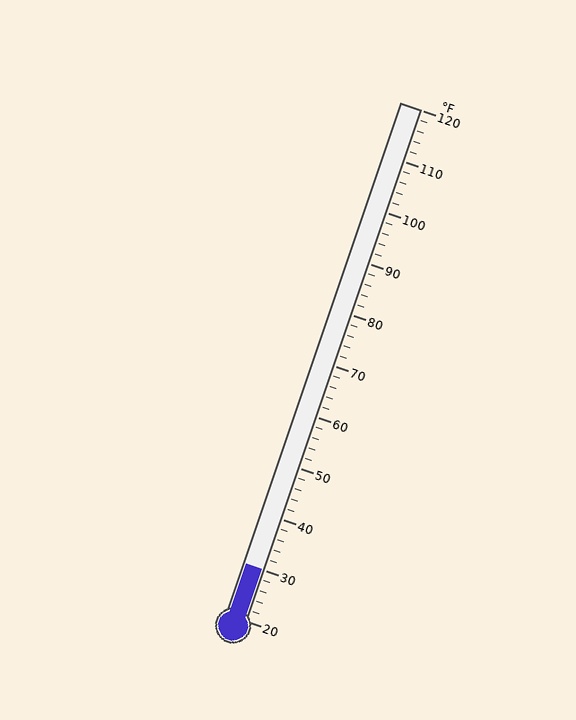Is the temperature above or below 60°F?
The temperature is below 60°F.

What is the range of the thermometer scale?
The thermometer scale ranges from 20°F to 120°F.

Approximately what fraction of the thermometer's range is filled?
The thermometer is filled to approximately 10% of its range.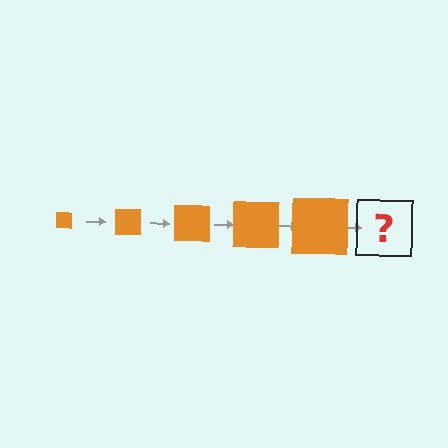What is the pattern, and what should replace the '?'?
The pattern is that the square gets progressively larger each step. The '?' should be an orange square, larger than the previous one.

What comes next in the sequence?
The next element should be an orange square, larger than the previous one.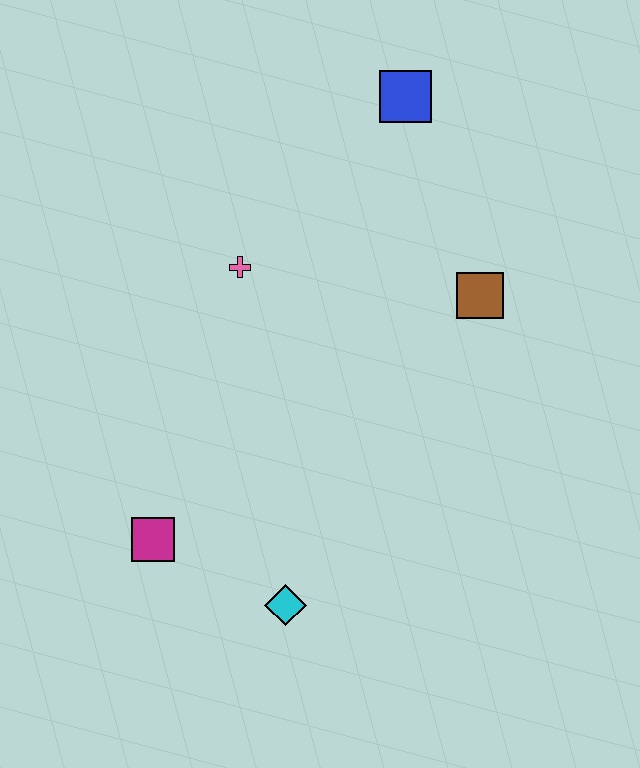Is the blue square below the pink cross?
No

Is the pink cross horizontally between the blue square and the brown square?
No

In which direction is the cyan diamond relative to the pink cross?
The cyan diamond is below the pink cross.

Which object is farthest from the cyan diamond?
The blue square is farthest from the cyan diamond.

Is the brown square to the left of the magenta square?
No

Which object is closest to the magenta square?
The cyan diamond is closest to the magenta square.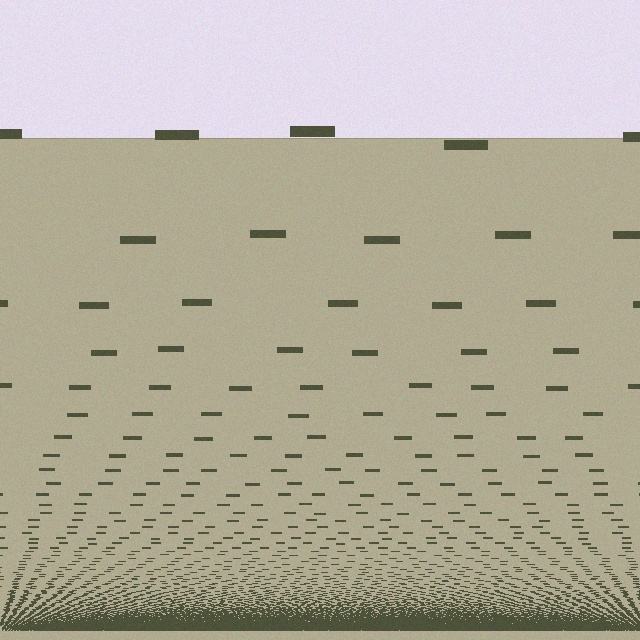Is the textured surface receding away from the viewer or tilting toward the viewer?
The surface appears to tilt toward the viewer. Texture elements get larger and sparser toward the top.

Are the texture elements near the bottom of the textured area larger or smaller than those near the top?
Smaller. The gradient is inverted — elements near the bottom are smaller and denser.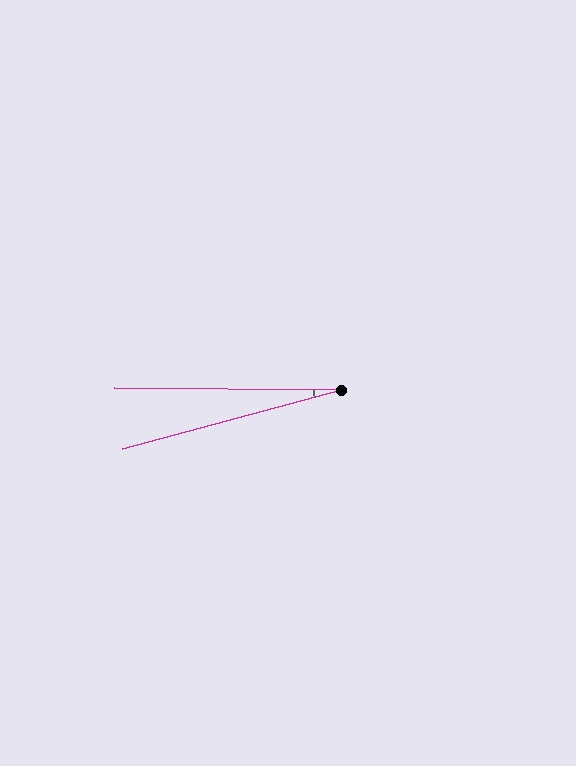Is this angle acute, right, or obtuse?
It is acute.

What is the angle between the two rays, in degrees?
Approximately 16 degrees.